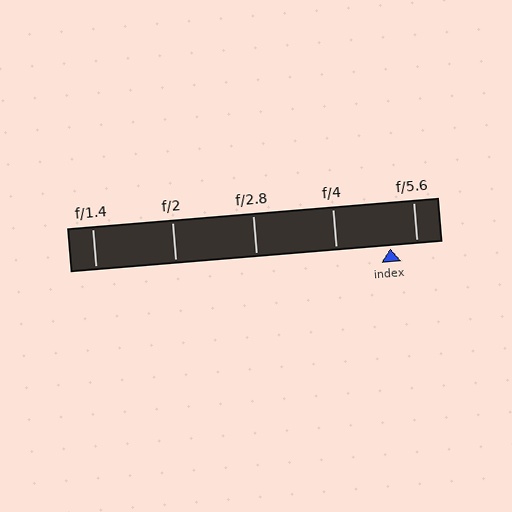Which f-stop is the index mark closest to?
The index mark is closest to f/5.6.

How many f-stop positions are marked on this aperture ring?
There are 5 f-stop positions marked.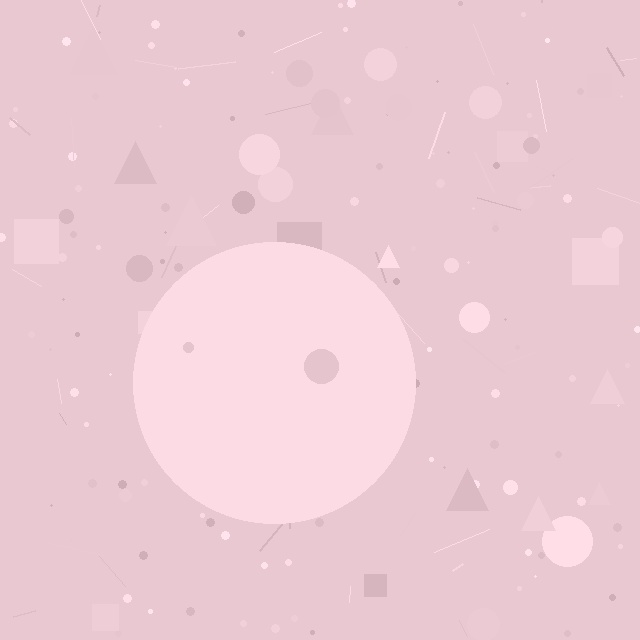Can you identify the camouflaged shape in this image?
The camouflaged shape is a circle.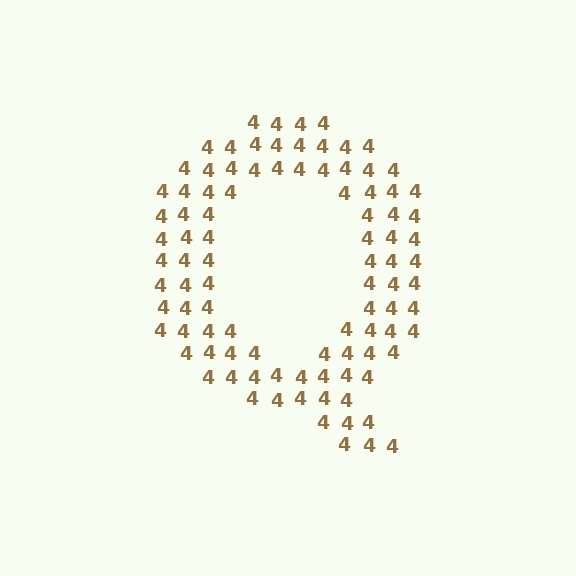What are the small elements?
The small elements are digit 4's.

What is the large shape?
The large shape is the letter Q.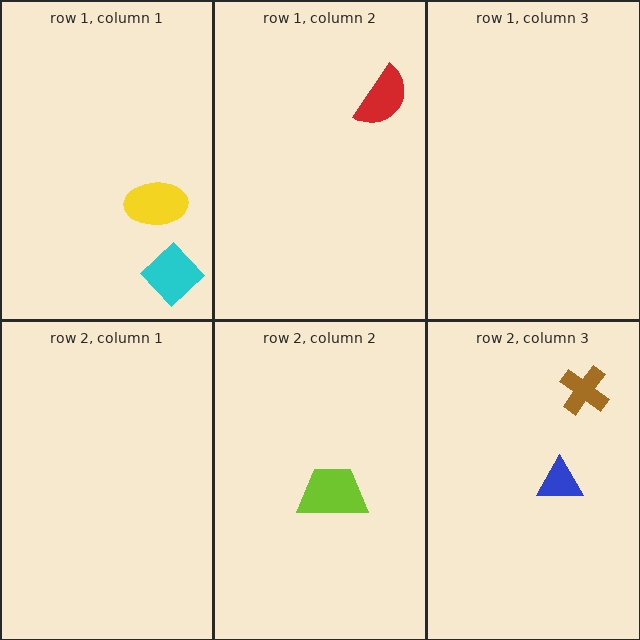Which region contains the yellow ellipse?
The row 1, column 1 region.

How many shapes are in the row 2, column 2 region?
1.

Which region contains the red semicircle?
The row 1, column 2 region.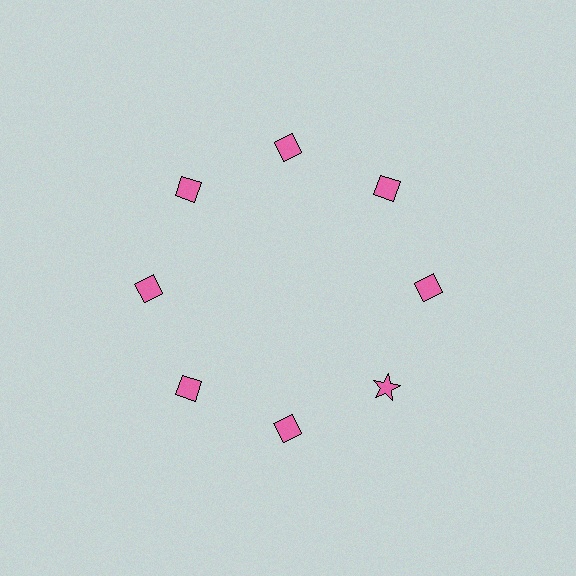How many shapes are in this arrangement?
There are 8 shapes arranged in a ring pattern.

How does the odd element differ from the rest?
It has a different shape: star instead of diamond.